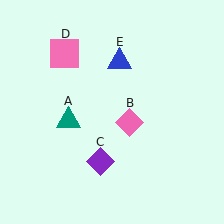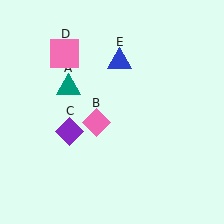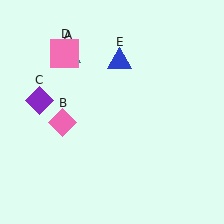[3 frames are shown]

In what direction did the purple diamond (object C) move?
The purple diamond (object C) moved up and to the left.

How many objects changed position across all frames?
3 objects changed position: teal triangle (object A), pink diamond (object B), purple diamond (object C).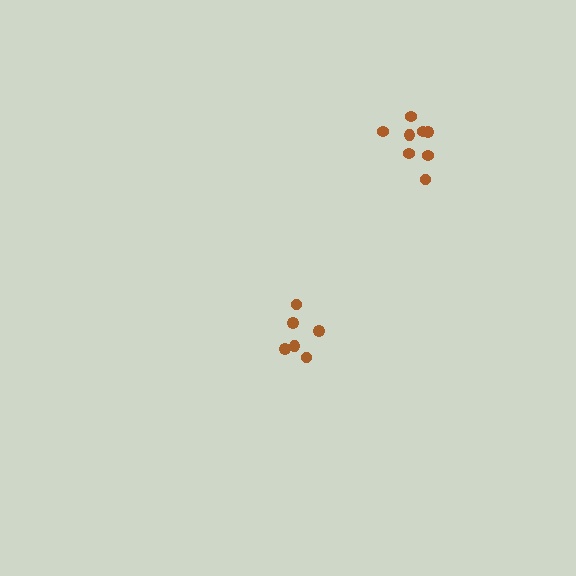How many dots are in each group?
Group 1: 6 dots, Group 2: 8 dots (14 total).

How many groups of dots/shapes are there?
There are 2 groups.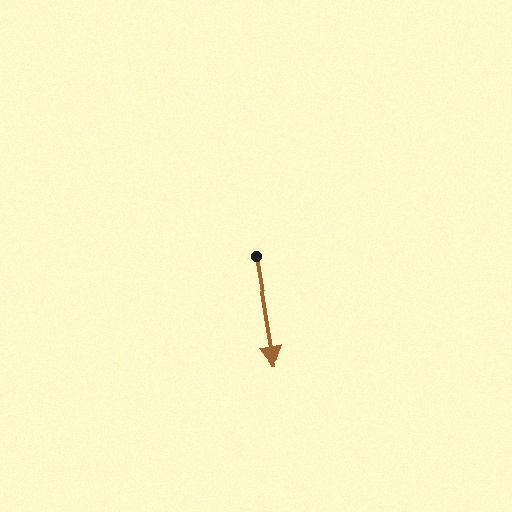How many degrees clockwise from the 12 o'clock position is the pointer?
Approximately 170 degrees.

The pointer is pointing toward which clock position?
Roughly 6 o'clock.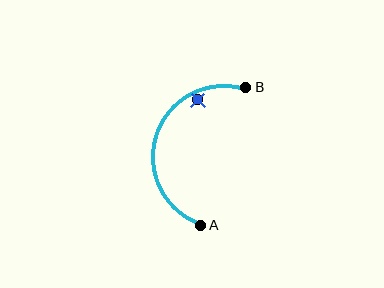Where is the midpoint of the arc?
The arc midpoint is the point on the curve farthest from the straight line joining A and B. It sits to the left of that line.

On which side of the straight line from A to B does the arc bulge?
The arc bulges to the left of the straight line connecting A and B.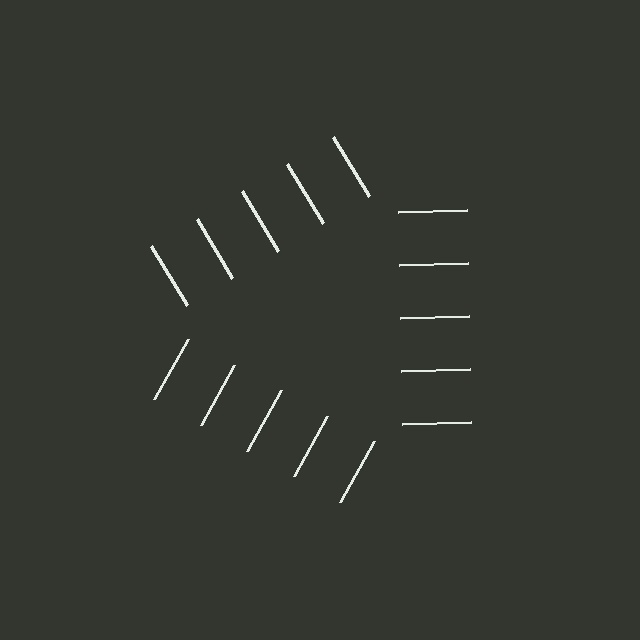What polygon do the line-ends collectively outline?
An illusory triangle — the line segments terminate on its edges but no continuous stroke is drawn.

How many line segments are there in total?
15 — 5 along each of the 3 edges.